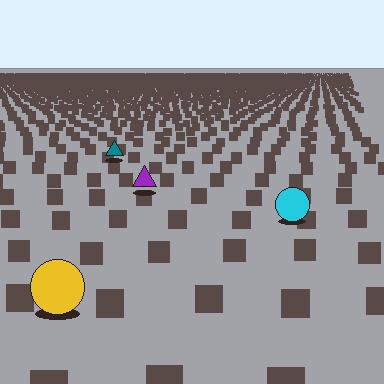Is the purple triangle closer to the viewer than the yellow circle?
No. The yellow circle is closer — you can tell from the texture gradient: the ground texture is coarser near it.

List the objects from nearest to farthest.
From nearest to farthest: the yellow circle, the cyan circle, the purple triangle, the teal triangle.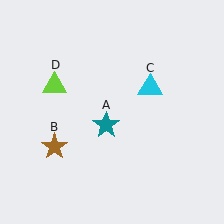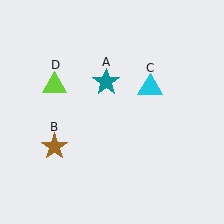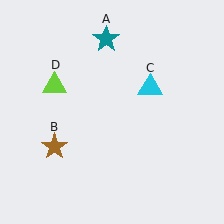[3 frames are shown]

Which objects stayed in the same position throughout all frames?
Brown star (object B) and cyan triangle (object C) and lime triangle (object D) remained stationary.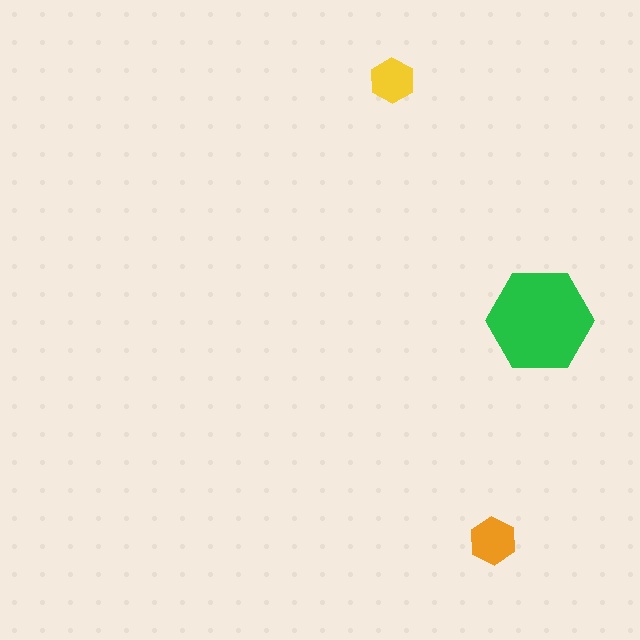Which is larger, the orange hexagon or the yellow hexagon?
The orange one.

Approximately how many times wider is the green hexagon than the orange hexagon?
About 2 times wider.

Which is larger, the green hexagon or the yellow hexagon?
The green one.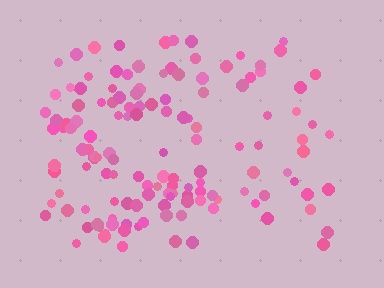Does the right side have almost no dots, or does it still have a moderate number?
Still a moderate number, just noticeably fewer than the left.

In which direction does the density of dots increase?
From right to left, with the left side densest.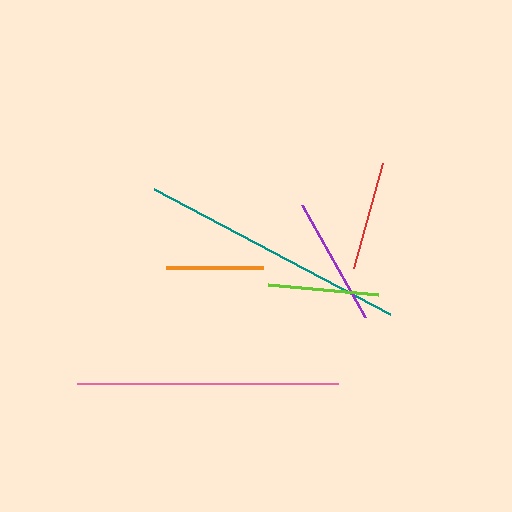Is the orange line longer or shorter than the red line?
The red line is longer than the orange line.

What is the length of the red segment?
The red segment is approximately 108 pixels long.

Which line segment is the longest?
The teal line is the longest at approximately 267 pixels.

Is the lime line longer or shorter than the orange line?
The lime line is longer than the orange line.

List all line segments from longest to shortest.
From longest to shortest: teal, pink, purple, lime, red, orange.